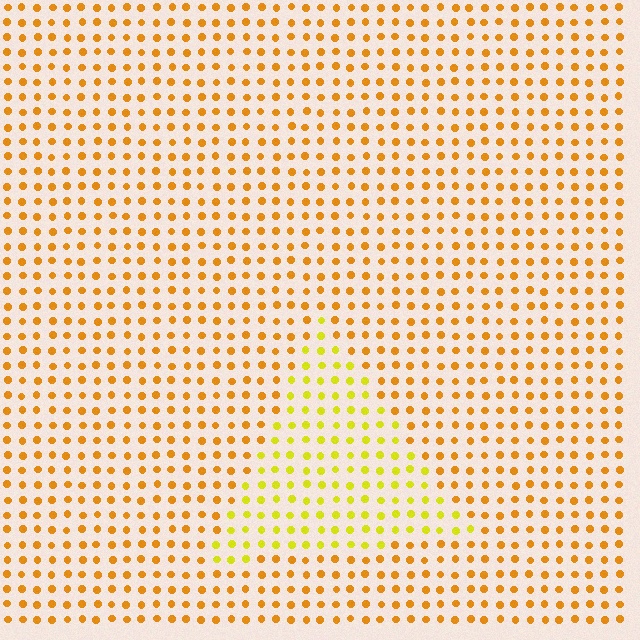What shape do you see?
I see a triangle.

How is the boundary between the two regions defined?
The boundary is defined purely by a slight shift in hue (about 29 degrees). Spacing, size, and orientation are identical on both sides.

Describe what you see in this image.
The image is filled with small orange elements in a uniform arrangement. A triangle-shaped region is visible where the elements are tinted to a slightly different hue, forming a subtle color boundary.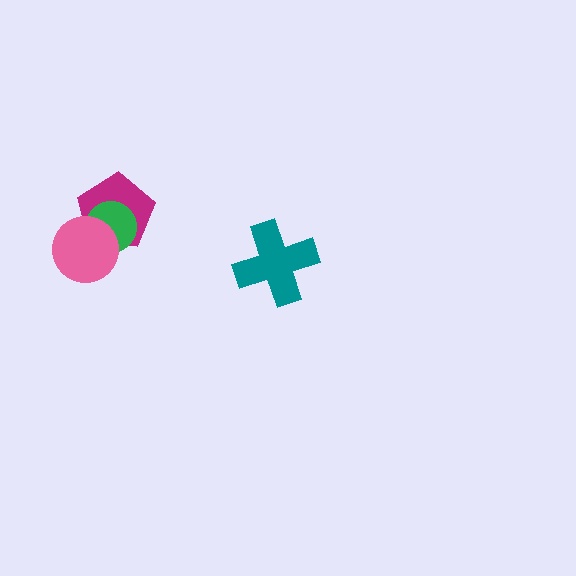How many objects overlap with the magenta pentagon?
2 objects overlap with the magenta pentagon.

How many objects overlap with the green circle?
2 objects overlap with the green circle.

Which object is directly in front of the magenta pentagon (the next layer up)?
The green circle is directly in front of the magenta pentagon.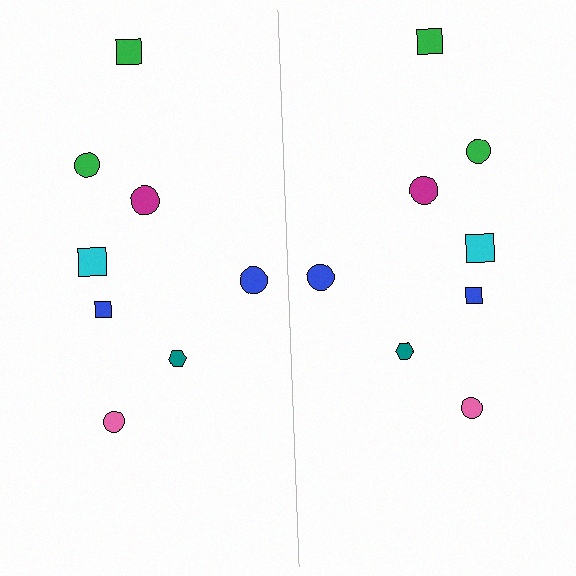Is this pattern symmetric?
Yes, this pattern has bilateral (reflection) symmetry.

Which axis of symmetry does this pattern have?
The pattern has a vertical axis of symmetry running through the center of the image.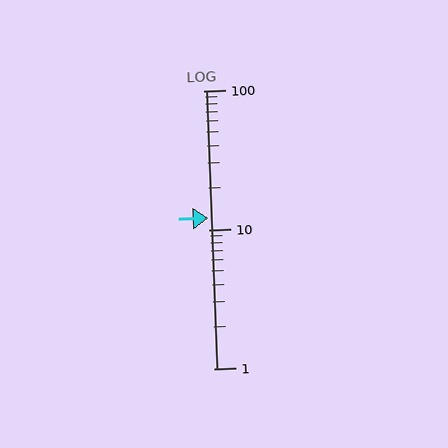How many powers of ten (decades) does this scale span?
The scale spans 2 decades, from 1 to 100.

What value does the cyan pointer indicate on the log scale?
The pointer indicates approximately 12.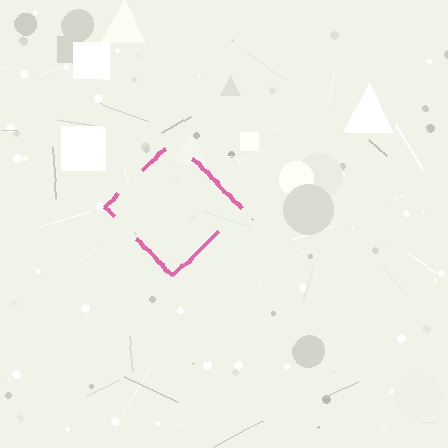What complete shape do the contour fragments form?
The contour fragments form a diamond.